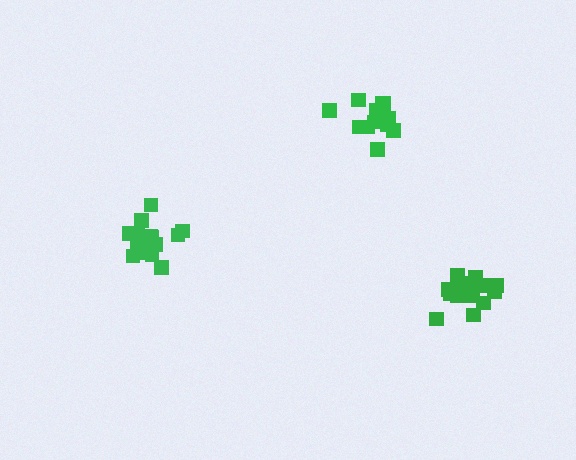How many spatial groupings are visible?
There are 3 spatial groupings.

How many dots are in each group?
Group 1: 16 dots, Group 2: 12 dots, Group 3: 16 dots (44 total).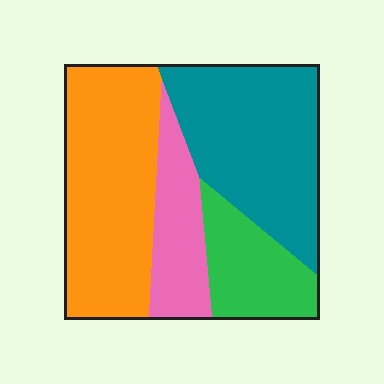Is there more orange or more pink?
Orange.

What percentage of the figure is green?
Green takes up less than a quarter of the figure.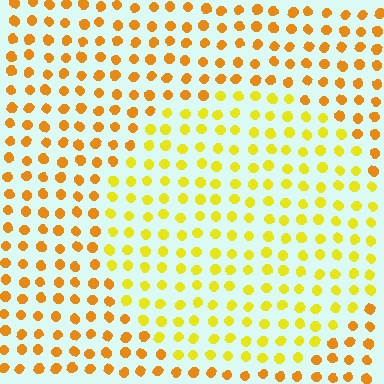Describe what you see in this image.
The image is filled with small orange elements in a uniform arrangement. A circle-shaped region is visible where the elements are tinted to a slightly different hue, forming a subtle color boundary.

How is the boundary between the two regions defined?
The boundary is defined purely by a slight shift in hue (about 26 degrees). Spacing, size, and orientation are identical on both sides.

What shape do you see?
I see a circle.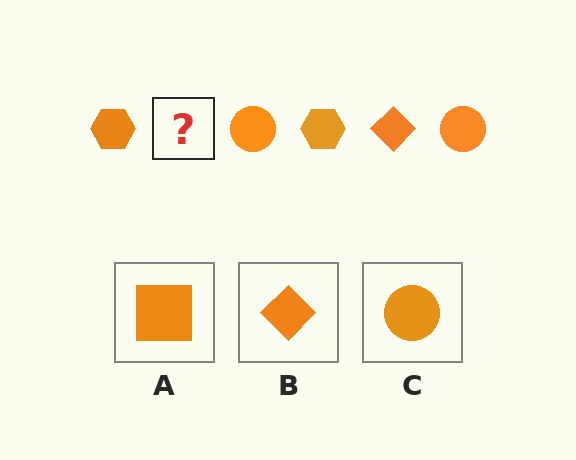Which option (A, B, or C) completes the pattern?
B.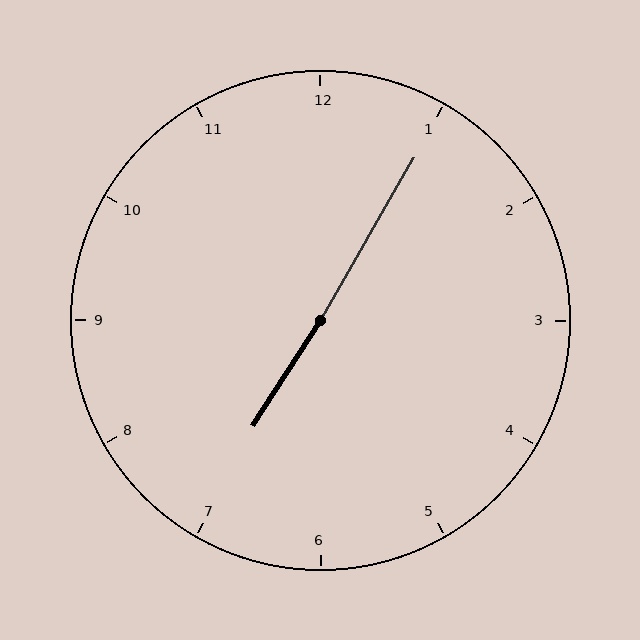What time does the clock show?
7:05.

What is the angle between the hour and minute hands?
Approximately 178 degrees.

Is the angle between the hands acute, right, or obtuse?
It is obtuse.